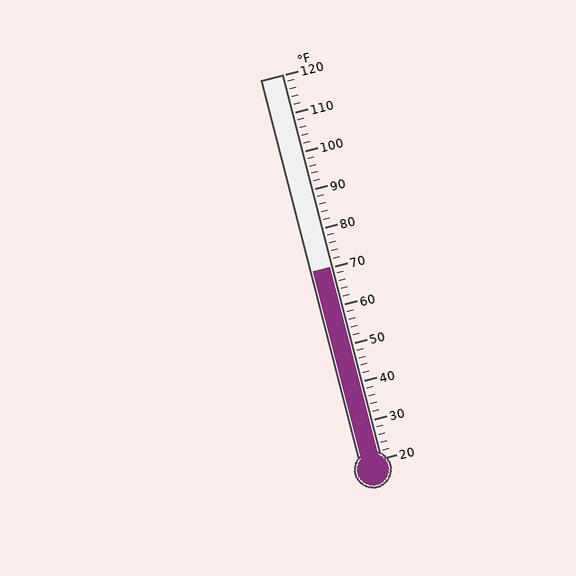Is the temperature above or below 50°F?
The temperature is above 50°F.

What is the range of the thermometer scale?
The thermometer scale ranges from 20°F to 120°F.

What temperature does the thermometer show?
The thermometer shows approximately 70°F.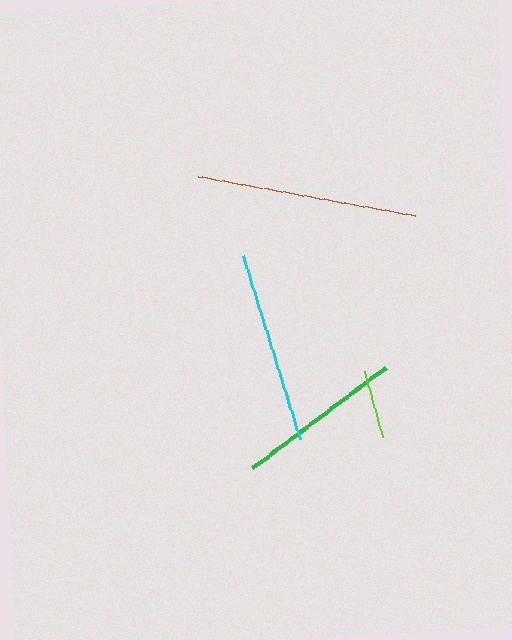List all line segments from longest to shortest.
From longest to shortest: brown, cyan, green, lime.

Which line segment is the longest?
The brown line is the longest at approximately 221 pixels.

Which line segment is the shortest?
The lime line is the shortest at approximately 69 pixels.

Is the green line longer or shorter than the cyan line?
The cyan line is longer than the green line.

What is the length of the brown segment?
The brown segment is approximately 221 pixels long.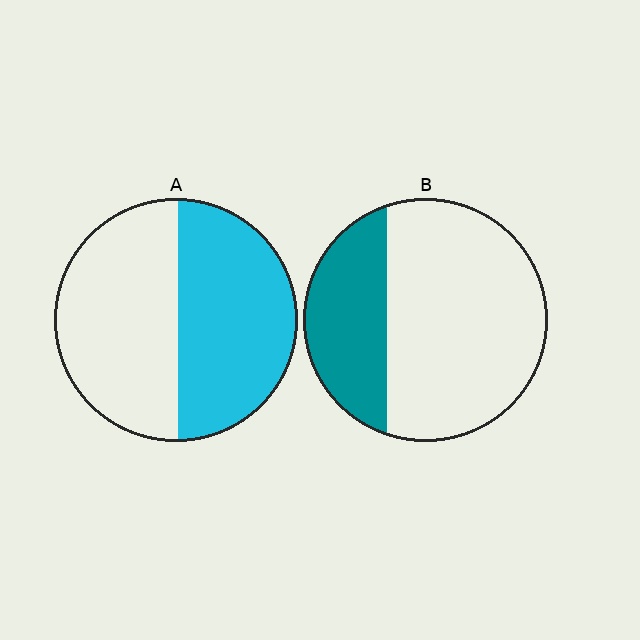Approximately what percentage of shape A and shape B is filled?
A is approximately 50% and B is approximately 30%.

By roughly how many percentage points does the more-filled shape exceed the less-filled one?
By roughly 20 percentage points (A over B).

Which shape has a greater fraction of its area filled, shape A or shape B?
Shape A.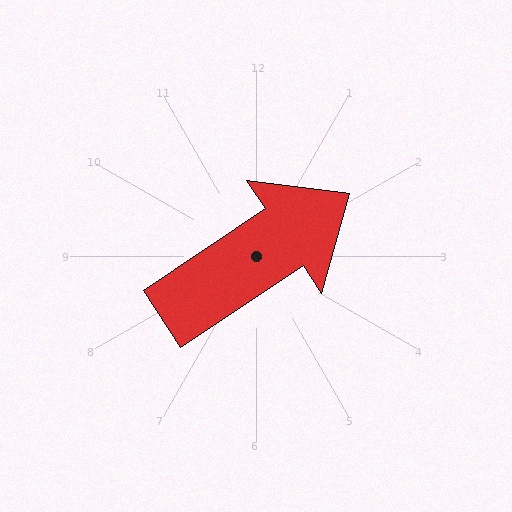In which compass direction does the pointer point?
Northeast.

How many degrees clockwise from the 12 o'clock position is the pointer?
Approximately 56 degrees.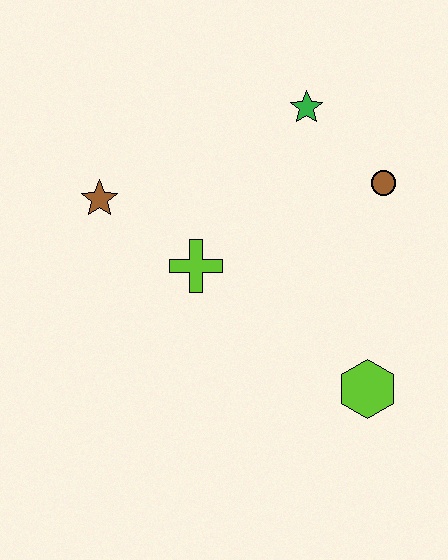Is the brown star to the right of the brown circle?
No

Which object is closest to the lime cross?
The brown star is closest to the lime cross.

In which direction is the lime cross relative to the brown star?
The lime cross is to the right of the brown star.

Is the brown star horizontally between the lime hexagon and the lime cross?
No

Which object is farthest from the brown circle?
The brown star is farthest from the brown circle.